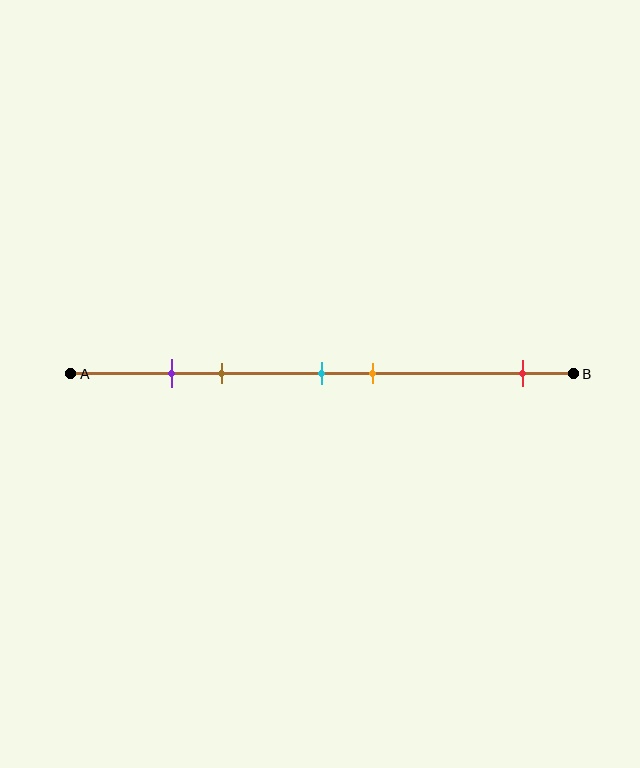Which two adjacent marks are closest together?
The purple and brown marks are the closest adjacent pair.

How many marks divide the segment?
There are 5 marks dividing the segment.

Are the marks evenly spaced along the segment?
No, the marks are not evenly spaced.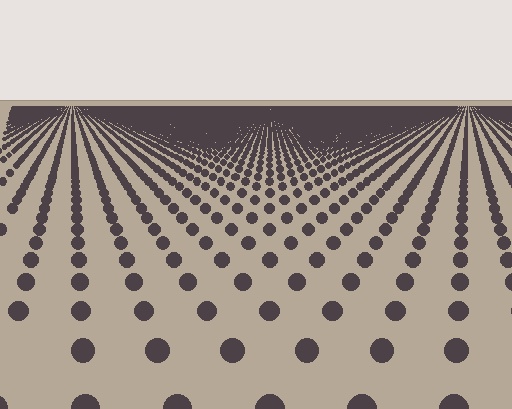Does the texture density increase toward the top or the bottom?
Density increases toward the top.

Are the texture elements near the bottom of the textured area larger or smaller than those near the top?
Larger. Near the bottom, elements are closer to the viewer and appear at a bigger on-screen size.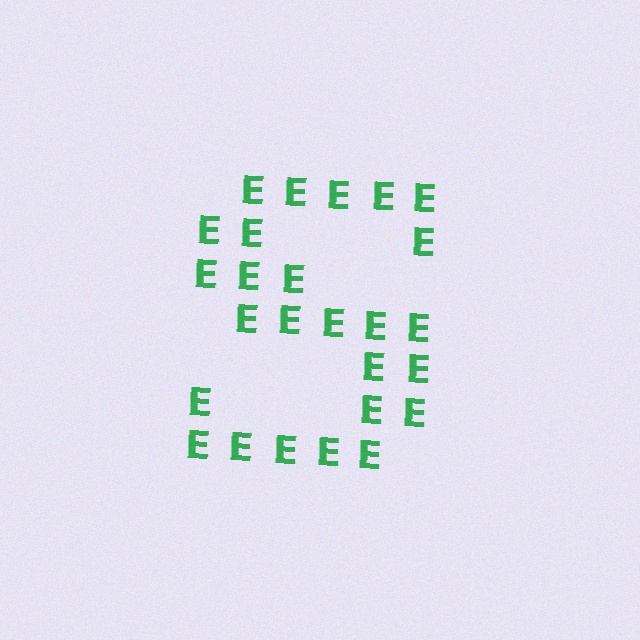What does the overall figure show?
The overall figure shows the letter S.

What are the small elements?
The small elements are letter E's.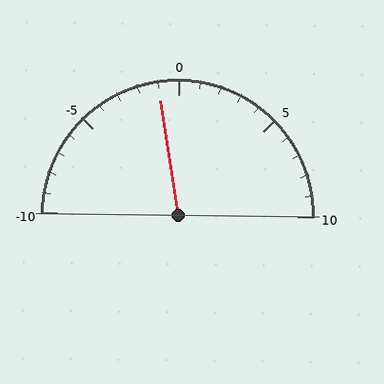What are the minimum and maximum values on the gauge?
The gauge ranges from -10 to 10.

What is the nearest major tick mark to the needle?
The nearest major tick mark is 0.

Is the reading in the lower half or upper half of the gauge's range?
The reading is in the lower half of the range (-10 to 10).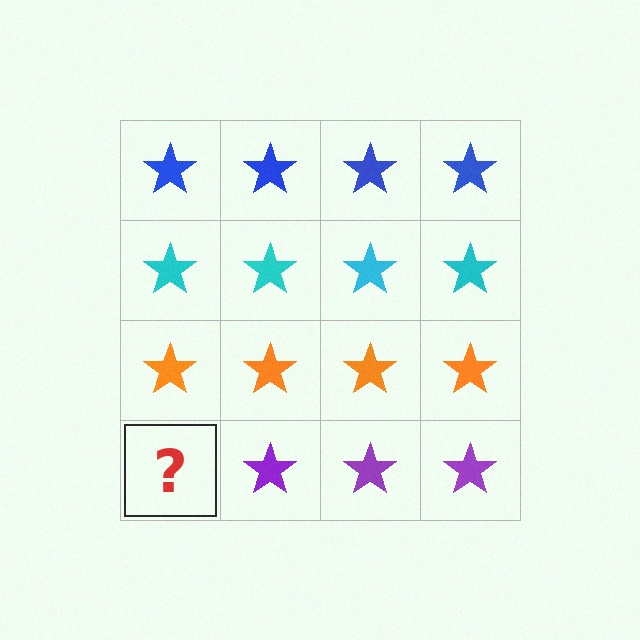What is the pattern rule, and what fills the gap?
The rule is that each row has a consistent color. The gap should be filled with a purple star.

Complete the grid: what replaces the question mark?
The question mark should be replaced with a purple star.